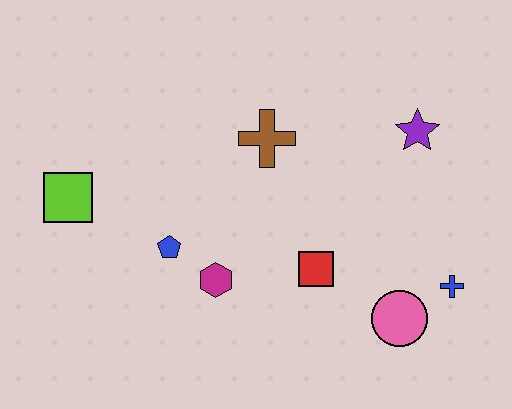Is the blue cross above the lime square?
No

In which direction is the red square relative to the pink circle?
The red square is to the left of the pink circle.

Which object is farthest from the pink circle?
The lime square is farthest from the pink circle.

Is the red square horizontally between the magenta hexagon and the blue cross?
Yes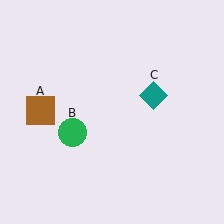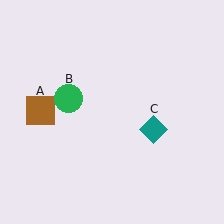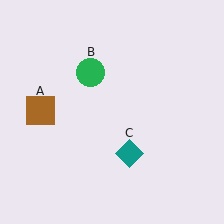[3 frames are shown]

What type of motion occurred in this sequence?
The green circle (object B), teal diamond (object C) rotated clockwise around the center of the scene.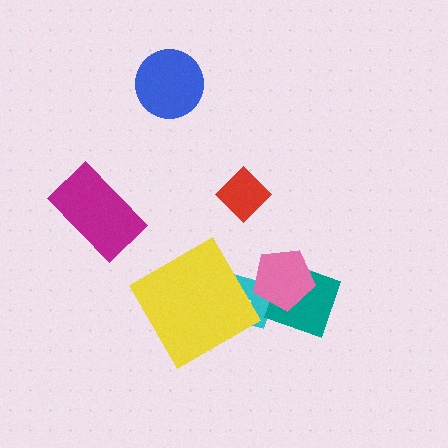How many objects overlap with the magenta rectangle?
0 objects overlap with the magenta rectangle.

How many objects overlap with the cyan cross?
3 objects overlap with the cyan cross.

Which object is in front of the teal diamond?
The pink pentagon is in front of the teal diamond.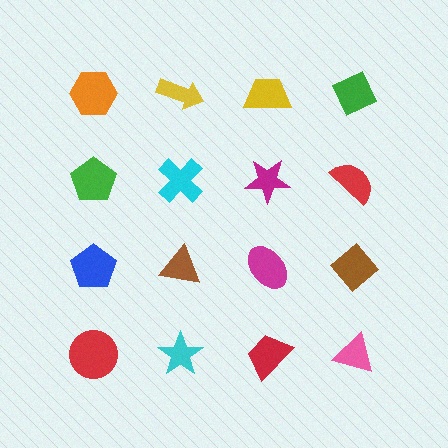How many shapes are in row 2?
4 shapes.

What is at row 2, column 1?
A green pentagon.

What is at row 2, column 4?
A red semicircle.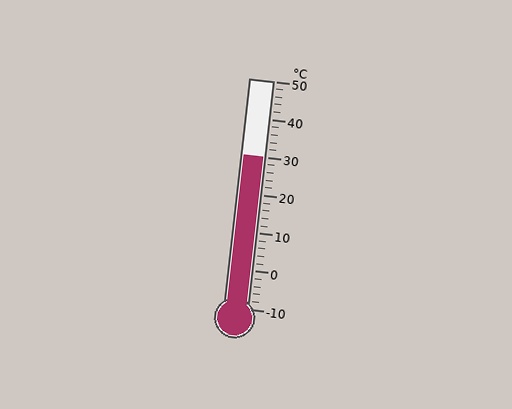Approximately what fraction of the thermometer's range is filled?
The thermometer is filled to approximately 65% of its range.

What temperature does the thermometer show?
The thermometer shows approximately 30°C.